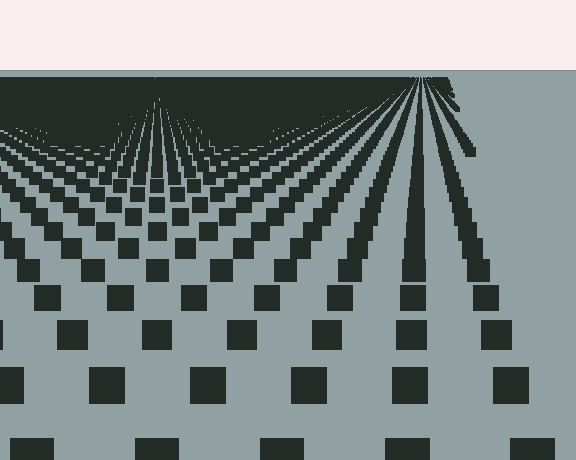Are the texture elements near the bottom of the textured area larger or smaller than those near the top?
Larger. Near the bottom, elements are closer to the viewer and appear at a bigger on-screen size.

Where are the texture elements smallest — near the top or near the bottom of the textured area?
Near the top.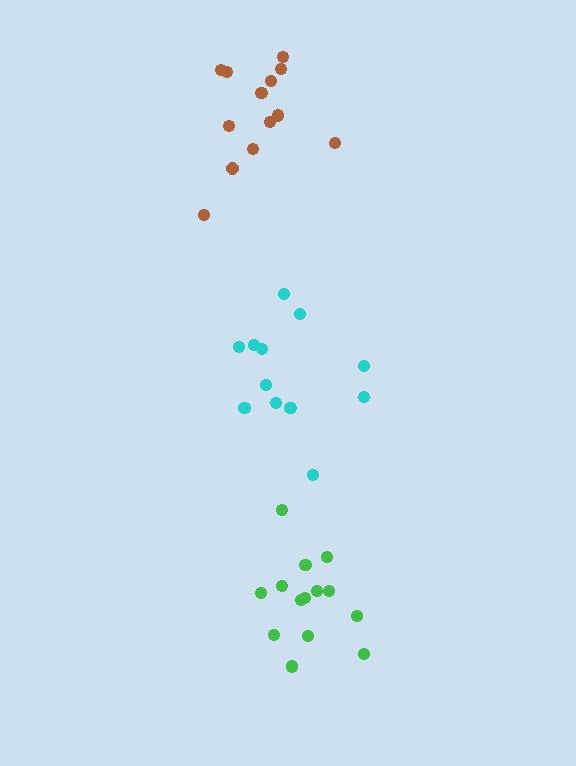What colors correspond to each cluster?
The clusters are colored: brown, green, cyan.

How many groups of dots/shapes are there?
There are 3 groups.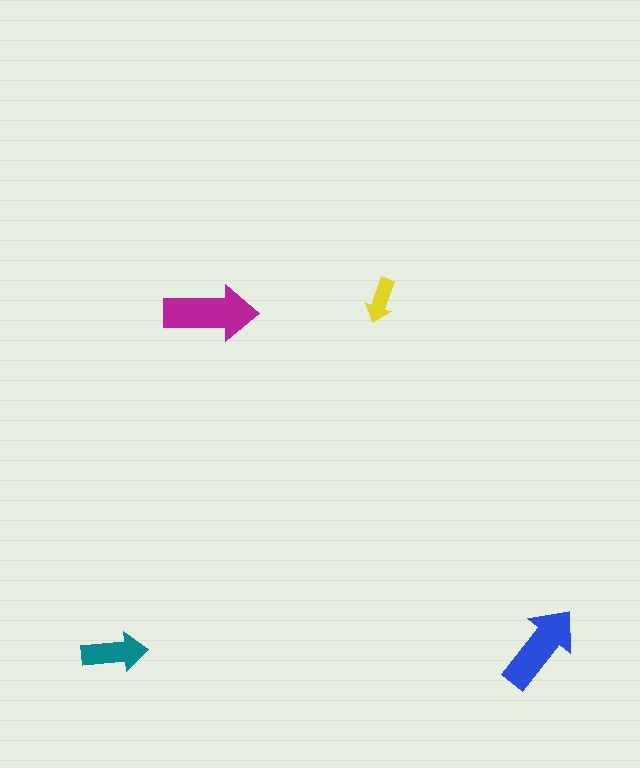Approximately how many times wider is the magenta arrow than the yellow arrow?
About 2 times wider.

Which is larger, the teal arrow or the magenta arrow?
The magenta one.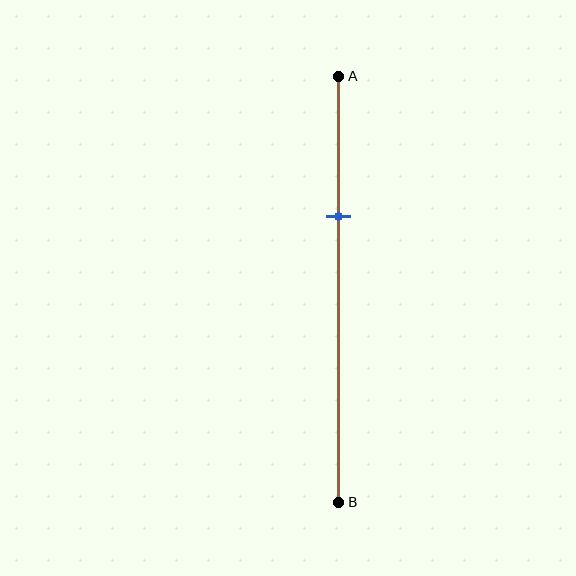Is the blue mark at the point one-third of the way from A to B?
Yes, the mark is approximately at the one-third point.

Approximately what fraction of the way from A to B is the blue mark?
The blue mark is approximately 35% of the way from A to B.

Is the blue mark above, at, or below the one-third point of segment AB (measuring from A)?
The blue mark is approximately at the one-third point of segment AB.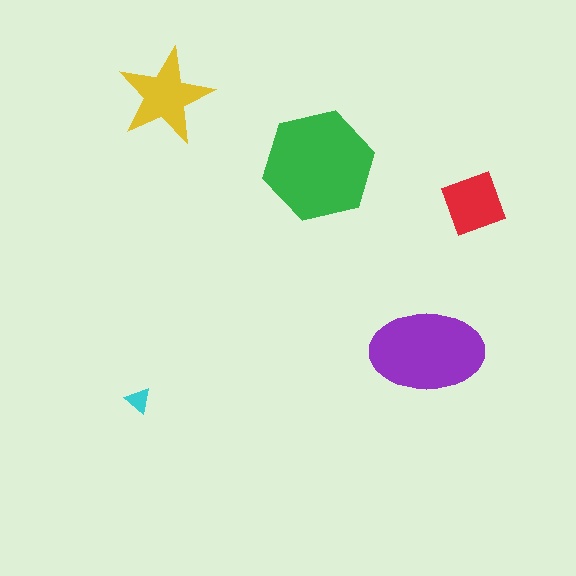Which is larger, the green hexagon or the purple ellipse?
The green hexagon.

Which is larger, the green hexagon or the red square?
The green hexagon.